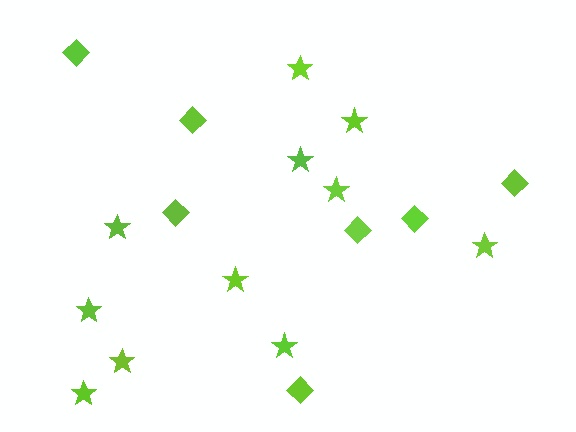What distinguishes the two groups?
There are 2 groups: one group of stars (11) and one group of diamonds (7).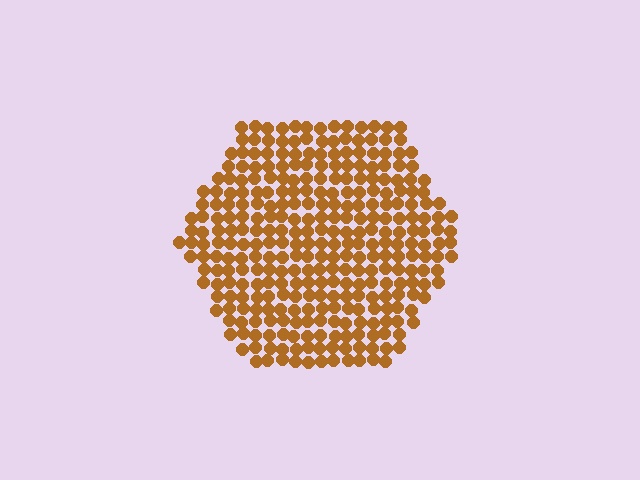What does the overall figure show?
The overall figure shows a hexagon.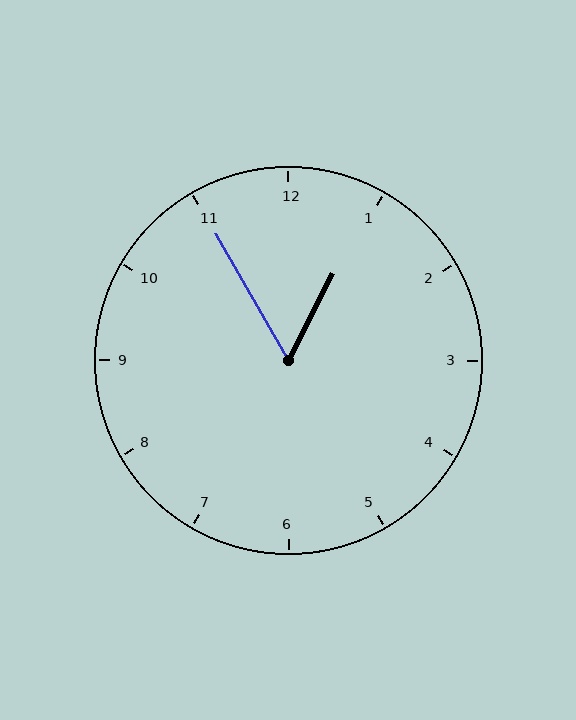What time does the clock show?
12:55.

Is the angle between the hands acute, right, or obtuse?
It is acute.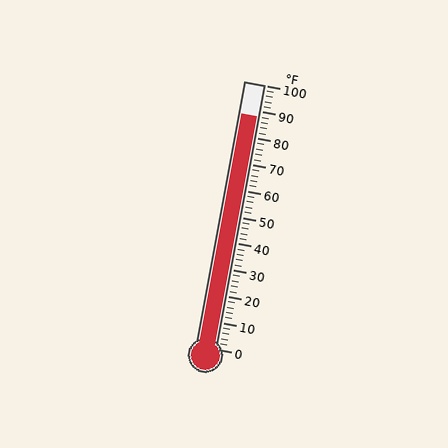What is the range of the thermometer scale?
The thermometer scale ranges from 0°F to 100°F.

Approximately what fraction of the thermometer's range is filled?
The thermometer is filled to approximately 90% of its range.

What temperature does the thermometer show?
The thermometer shows approximately 88°F.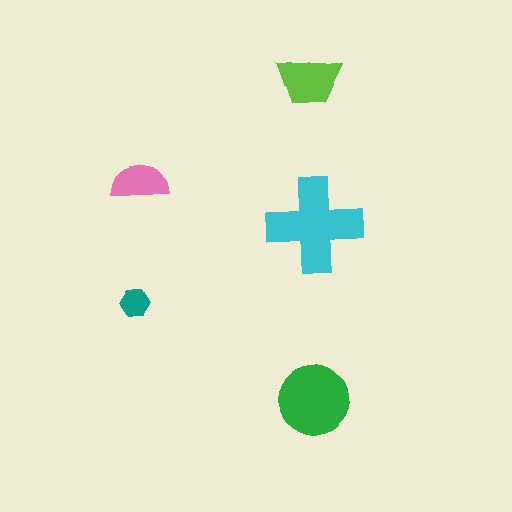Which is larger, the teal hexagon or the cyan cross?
The cyan cross.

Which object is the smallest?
The teal hexagon.